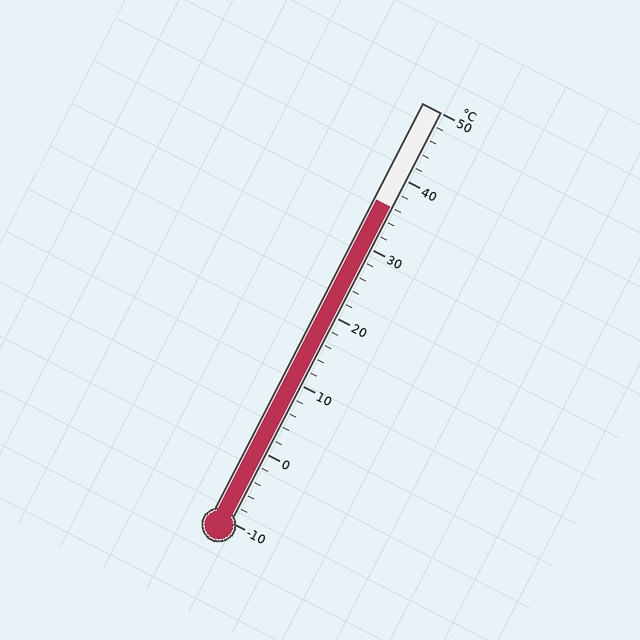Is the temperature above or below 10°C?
The temperature is above 10°C.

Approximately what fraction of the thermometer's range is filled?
The thermometer is filled to approximately 75% of its range.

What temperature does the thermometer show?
The thermometer shows approximately 36°C.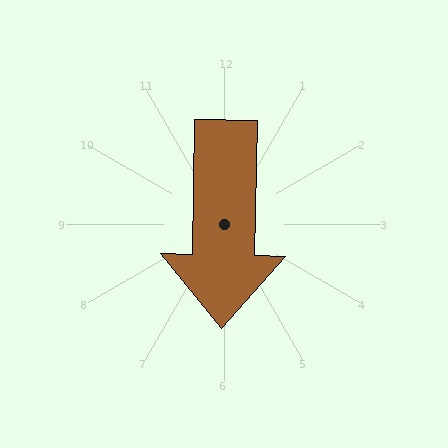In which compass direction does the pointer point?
South.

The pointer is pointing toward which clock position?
Roughly 6 o'clock.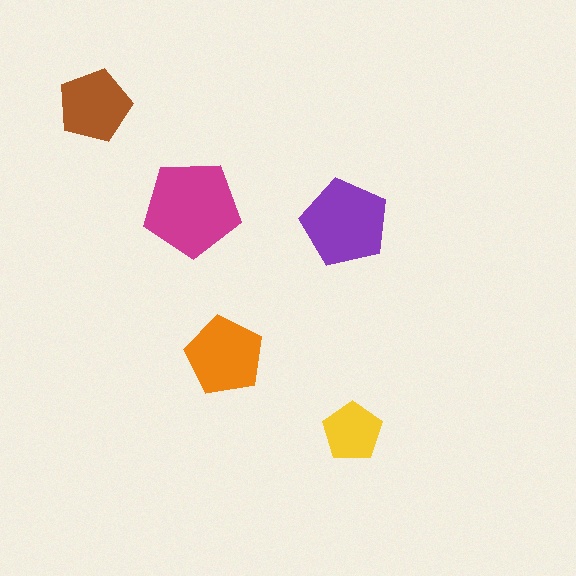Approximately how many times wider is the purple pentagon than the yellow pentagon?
About 1.5 times wider.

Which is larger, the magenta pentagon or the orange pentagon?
The magenta one.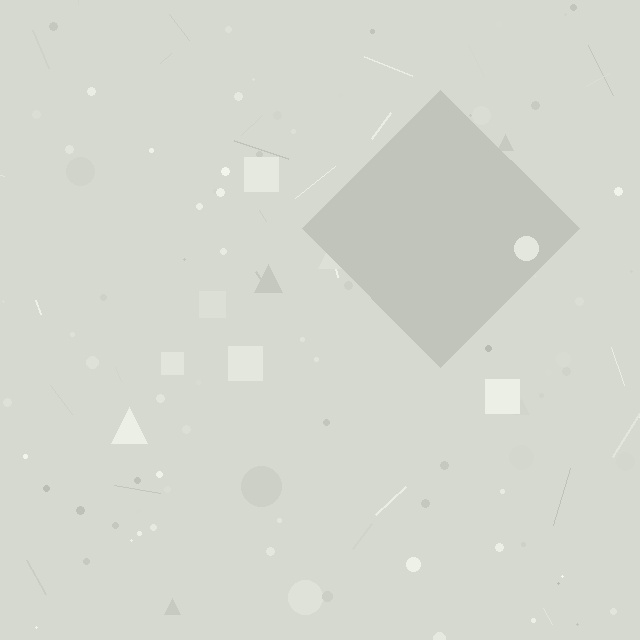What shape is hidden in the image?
A diamond is hidden in the image.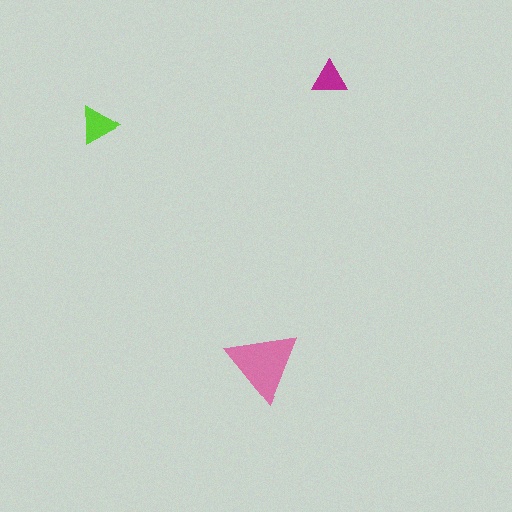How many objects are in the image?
There are 3 objects in the image.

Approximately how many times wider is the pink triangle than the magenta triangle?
About 2 times wider.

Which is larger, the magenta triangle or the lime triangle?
The lime one.